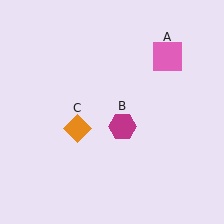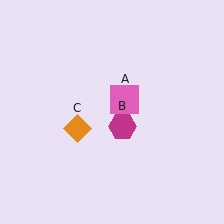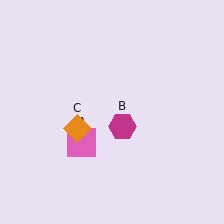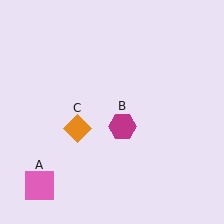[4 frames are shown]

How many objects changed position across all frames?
1 object changed position: pink square (object A).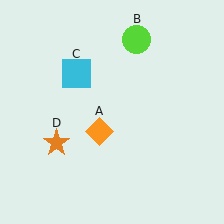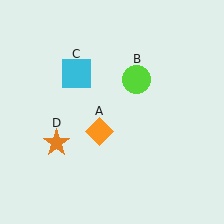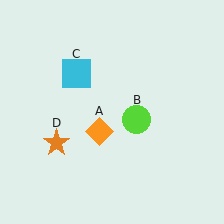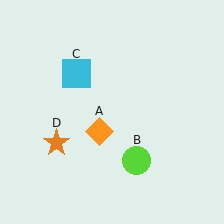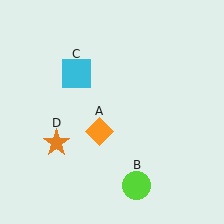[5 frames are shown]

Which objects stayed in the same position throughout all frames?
Orange diamond (object A) and cyan square (object C) and orange star (object D) remained stationary.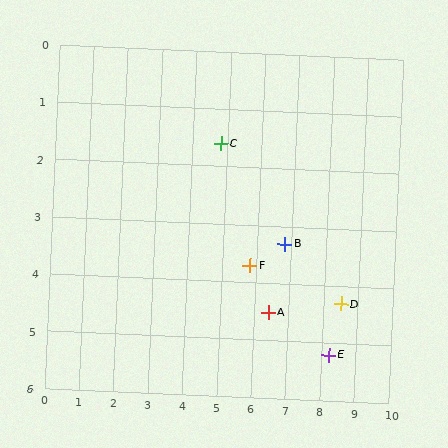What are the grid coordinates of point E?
Point E is at approximately (8.2, 5.2).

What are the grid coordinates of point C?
Point C is at approximately (4.8, 1.6).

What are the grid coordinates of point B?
Point B is at approximately (6.8, 3.3).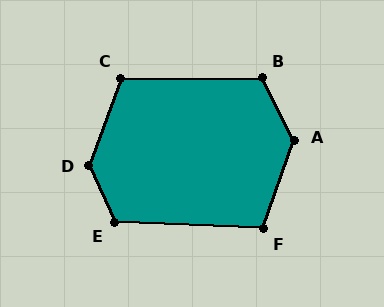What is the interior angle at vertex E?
Approximately 116 degrees (obtuse).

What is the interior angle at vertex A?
Approximately 133 degrees (obtuse).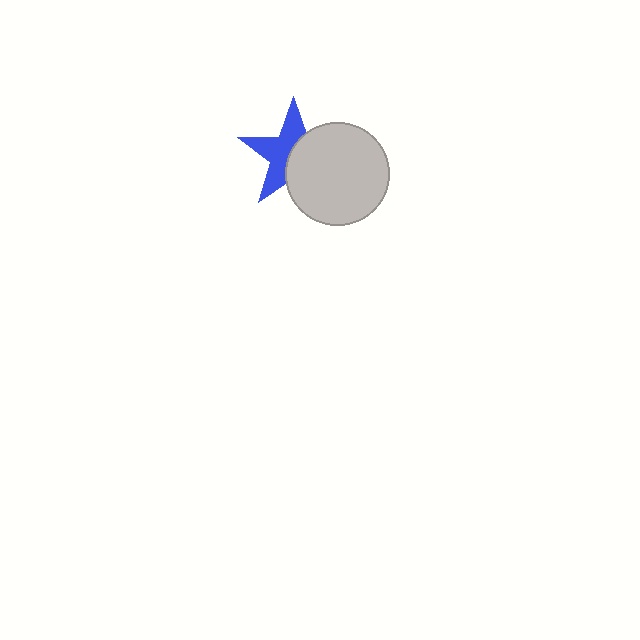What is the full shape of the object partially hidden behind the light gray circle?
The partially hidden object is a blue star.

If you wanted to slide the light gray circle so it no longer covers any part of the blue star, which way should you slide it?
Slide it right — that is the most direct way to separate the two shapes.